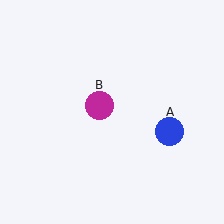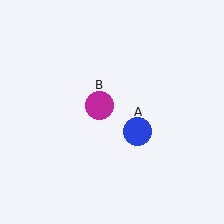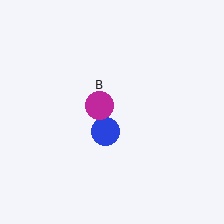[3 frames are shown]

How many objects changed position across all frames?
1 object changed position: blue circle (object A).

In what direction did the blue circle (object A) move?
The blue circle (object A) moved left.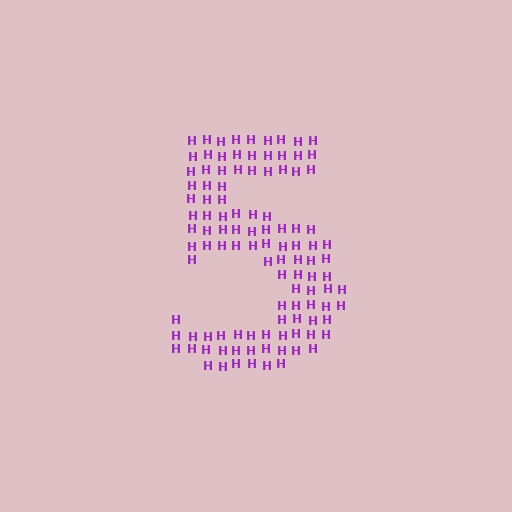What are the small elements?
The small elements are letter H's.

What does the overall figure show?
The overall figure shows the digit 5.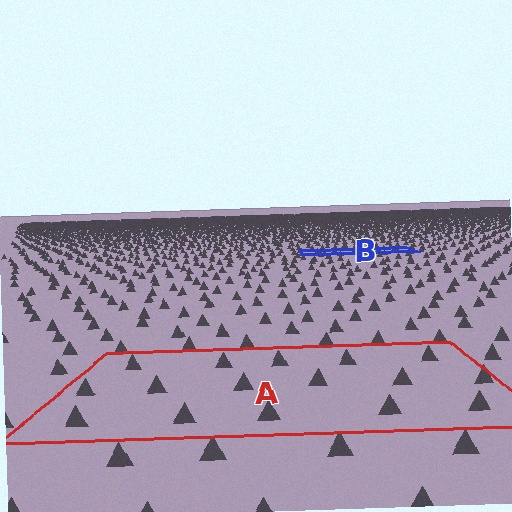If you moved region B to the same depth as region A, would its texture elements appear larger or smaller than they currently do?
They would appear larger. At a closer depth, the same texture elements are projected at a bigger on-screen size.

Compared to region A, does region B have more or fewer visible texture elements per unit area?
Region B has more texture elements per unit area — they are packed more densely because it is farther away.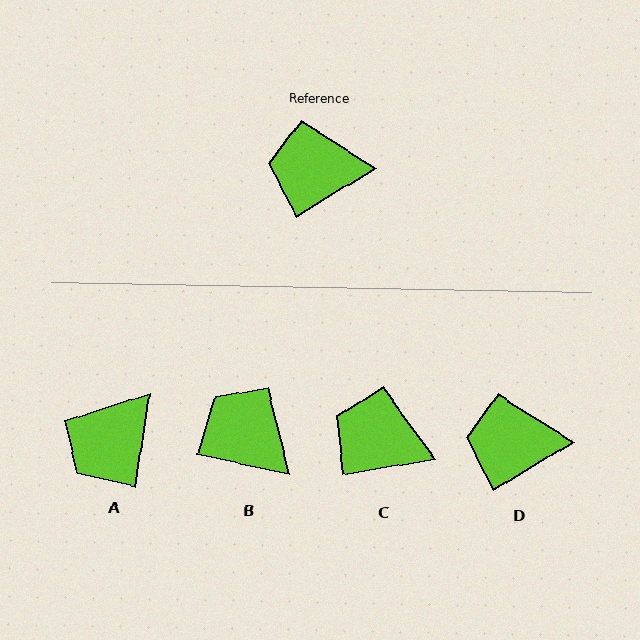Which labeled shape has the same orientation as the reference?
D.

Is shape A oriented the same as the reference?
No, it is off by about 50 degrees.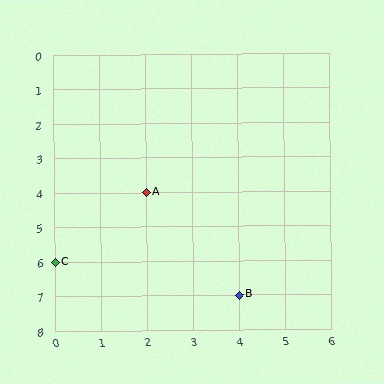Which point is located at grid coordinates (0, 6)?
Point C is at (0, 6).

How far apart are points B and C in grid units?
Points B and C are 4 columns and 1 row apart (about 4.1 grid units diagonally).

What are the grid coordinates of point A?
Point A is at grid coordinates (2, 4).